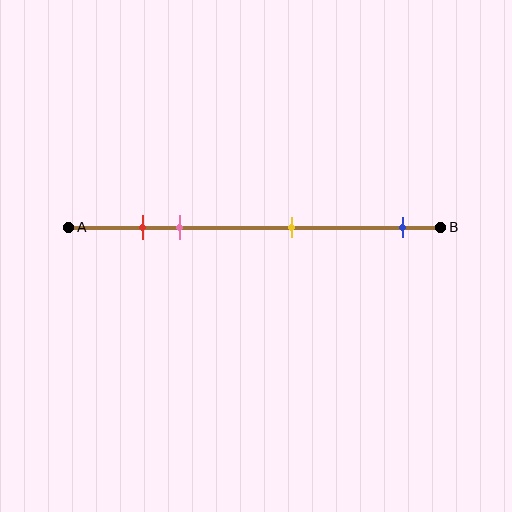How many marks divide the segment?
There are 4 marks dividing the segment.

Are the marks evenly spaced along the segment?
No, the marks are not evenly spaced.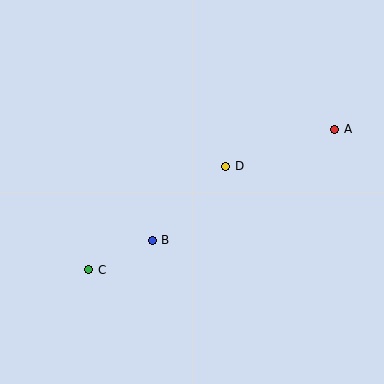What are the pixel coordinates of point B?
Point B is at (152, 240).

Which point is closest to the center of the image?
Point D at (226, 166) is closest to the center.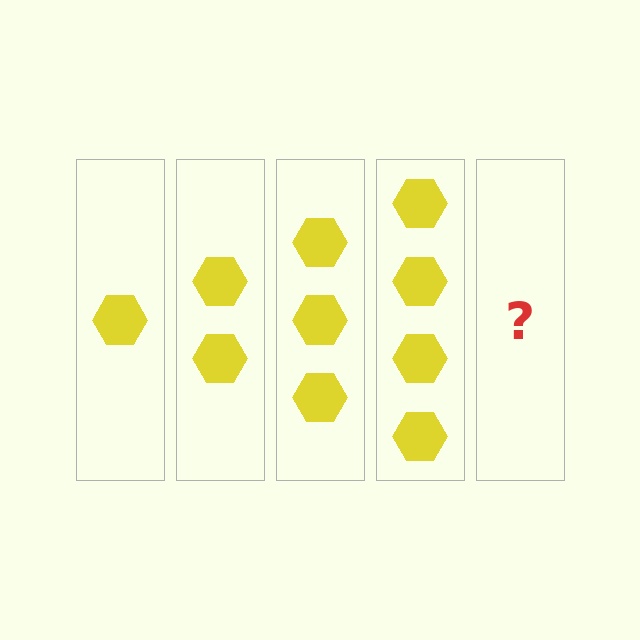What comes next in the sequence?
The next element should be 5 hexagons.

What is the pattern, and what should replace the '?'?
The pattern is that each step adds one more hexagon. The '?' should be 5 hexagons.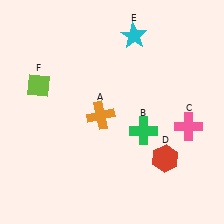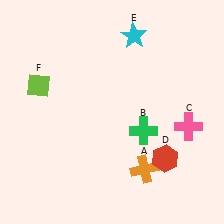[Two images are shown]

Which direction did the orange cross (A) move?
The orange cross (A) moved down.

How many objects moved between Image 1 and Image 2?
1 object moved between the two images.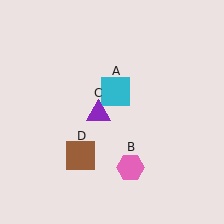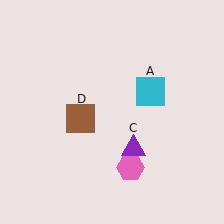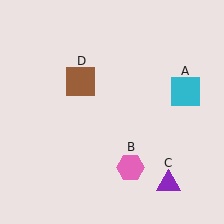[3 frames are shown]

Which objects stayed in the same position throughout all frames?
Pink hexagon (object B) remained stationary.